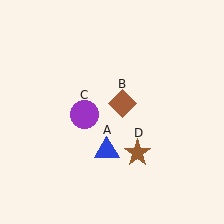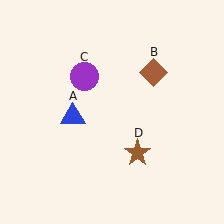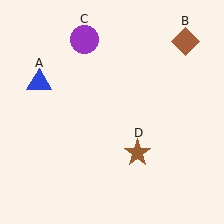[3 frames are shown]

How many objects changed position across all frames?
3 objects changed position: blue triangle (object A), brown diamond (object B), purple circle (object C).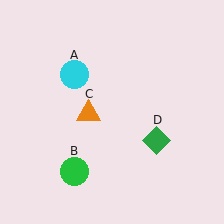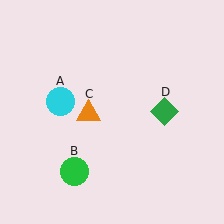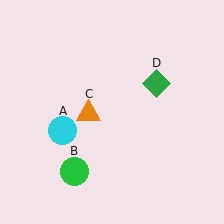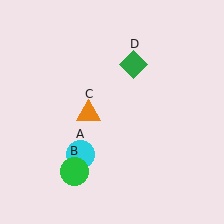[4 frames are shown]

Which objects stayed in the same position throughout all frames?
Green circle (object B) and orange triangle (object C) remained stationary.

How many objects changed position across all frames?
2 objects changed position: cyan circle (object A), green diamond (object D).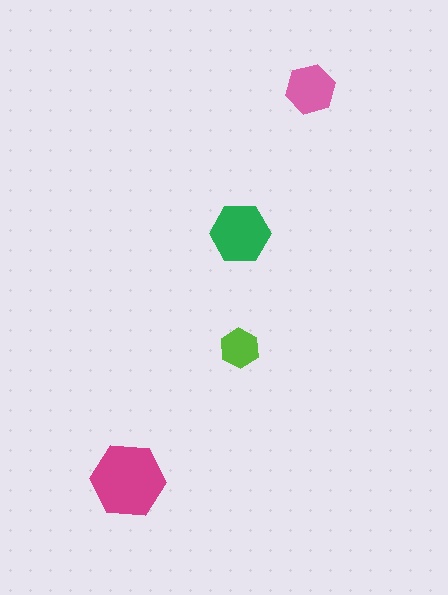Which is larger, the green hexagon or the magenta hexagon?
The magenta one.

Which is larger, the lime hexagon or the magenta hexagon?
The magenta one.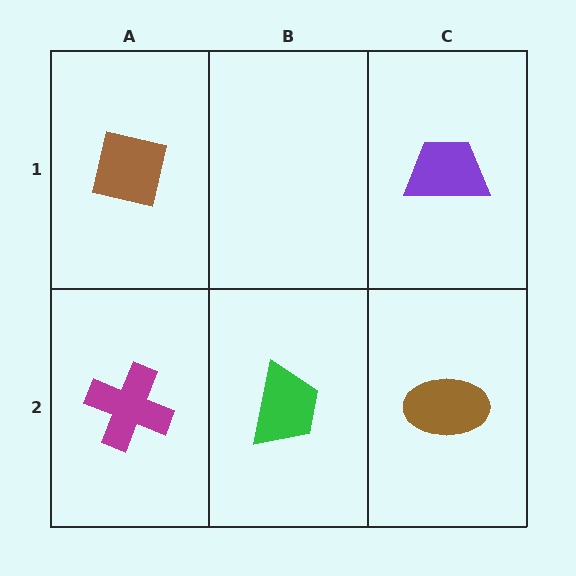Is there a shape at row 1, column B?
No, that cell is empty.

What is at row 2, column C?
A brown ellipse.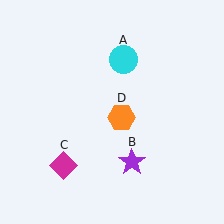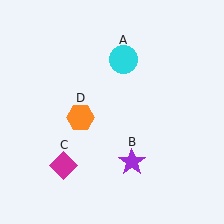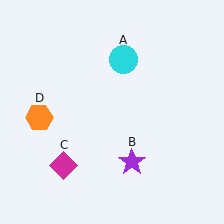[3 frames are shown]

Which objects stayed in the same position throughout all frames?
Cyan circle (object A) and purple star (object B) and magenta diamond (object C) remained stationary.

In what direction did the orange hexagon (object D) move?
The orange hexagon (object D) moved left.